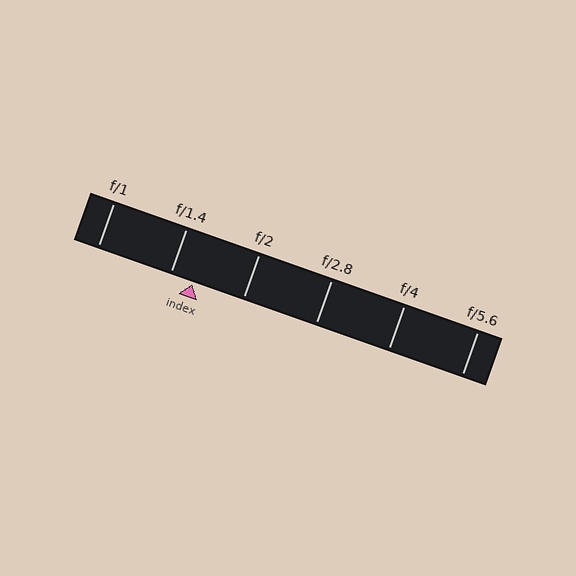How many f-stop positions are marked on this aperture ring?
There are 6 f-stop positions marked.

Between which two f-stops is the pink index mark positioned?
The index mark is between f/1.4 and f/2.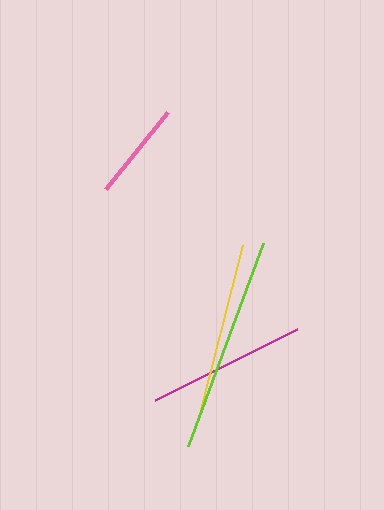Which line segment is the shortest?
The pink line is the shortest at approximately 98 pixels.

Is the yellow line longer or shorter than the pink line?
The yellow line is longer than the pink line.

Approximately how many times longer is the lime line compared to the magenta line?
The lime line is approximately 1.4 times the length of the magenta line.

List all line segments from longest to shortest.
From longest to shortest: lime, yellow, magenta, pink.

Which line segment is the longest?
The lime line is the longest at approximately 216 pixels.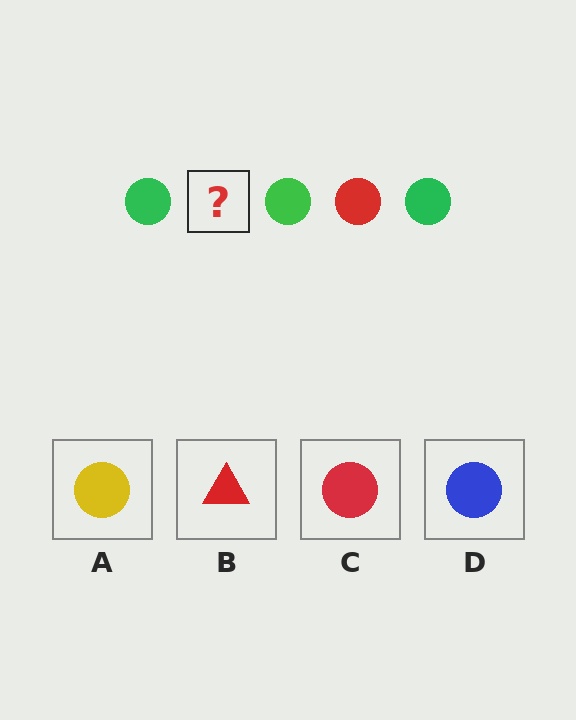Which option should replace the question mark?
Option C.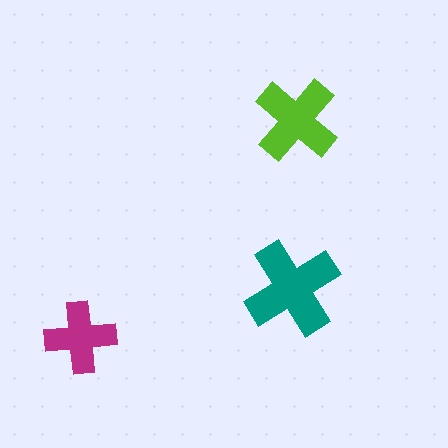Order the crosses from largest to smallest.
the teal one, the lime one, the magenta one.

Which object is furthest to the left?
The magenta cross is leftmost.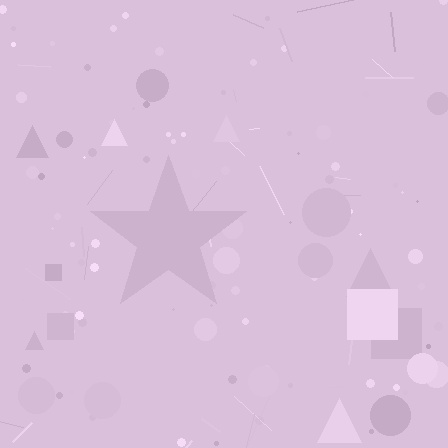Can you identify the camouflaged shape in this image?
The camouflaged shape is a star.